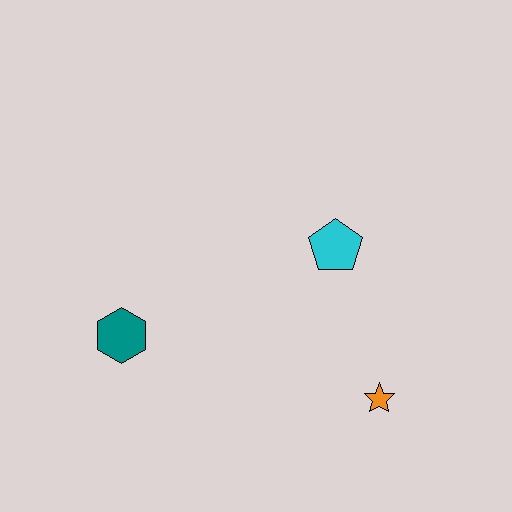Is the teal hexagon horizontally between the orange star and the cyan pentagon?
No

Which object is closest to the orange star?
The cyan pentagon is closest to the orange star.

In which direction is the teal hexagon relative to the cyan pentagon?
The teal hexagon is to the left of the cyan pentagon.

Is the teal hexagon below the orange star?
No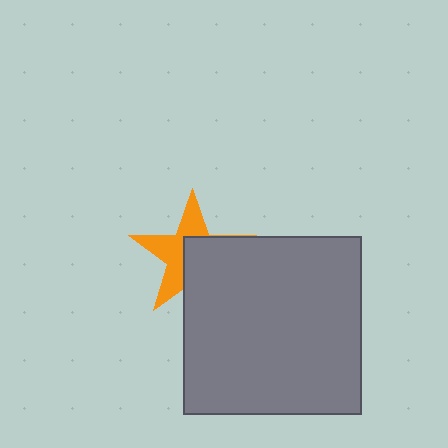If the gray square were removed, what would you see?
You would see the complete orange star.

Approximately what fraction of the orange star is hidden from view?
Roughly 51% of the orange star is hidden behind the gray square.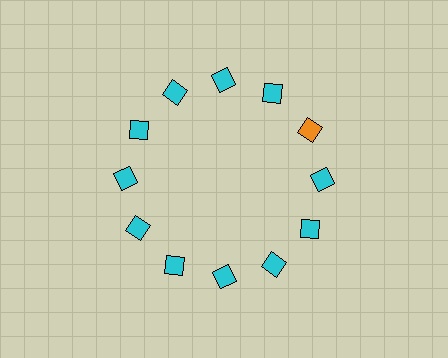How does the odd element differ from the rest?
It has a different color: orange instead of cyan.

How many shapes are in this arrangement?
There are 12 shapes arranged in a ring pattern.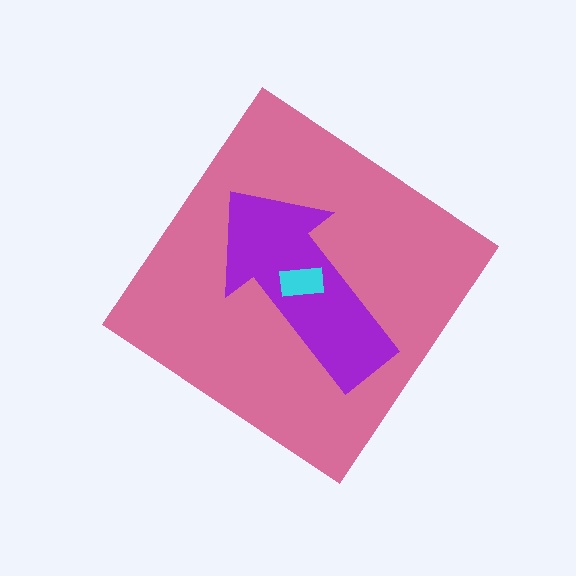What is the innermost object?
The cyan rectangle.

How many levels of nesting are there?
3.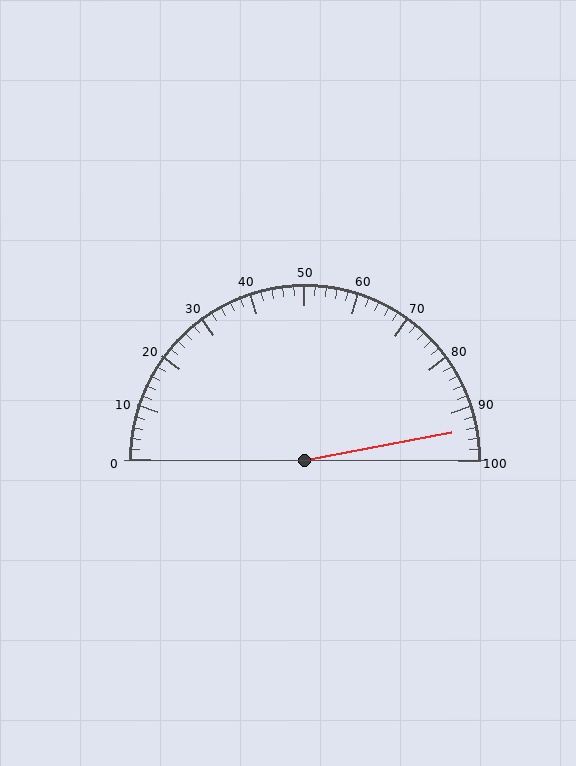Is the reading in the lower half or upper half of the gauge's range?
The reading is in the upper half of the range (0 to 100).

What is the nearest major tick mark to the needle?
The nearest major tick mark is 90.